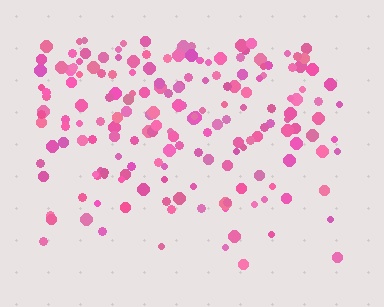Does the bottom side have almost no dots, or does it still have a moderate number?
Still a moderate number, just noticeably fewer than the top.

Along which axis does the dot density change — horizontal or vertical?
Vertical.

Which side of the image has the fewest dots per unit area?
The bottom.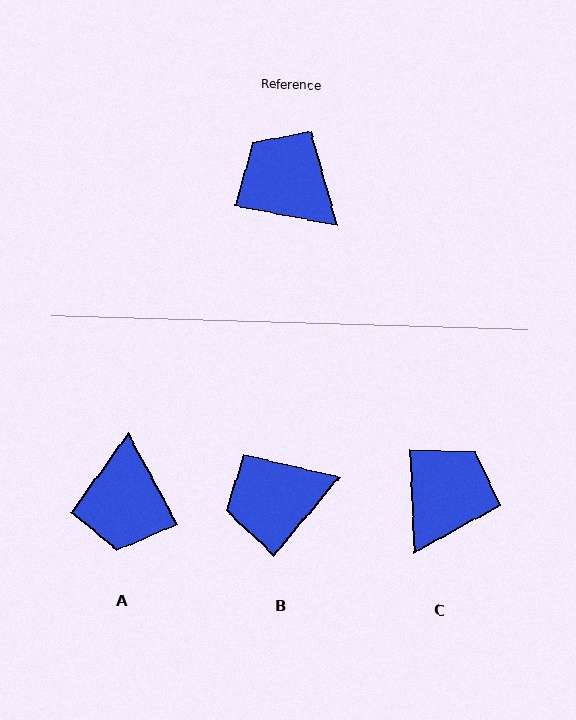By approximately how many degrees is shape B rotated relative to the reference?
Approximately 61 degrees counter-clockwise.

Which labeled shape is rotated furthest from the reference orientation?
A, about 129 degrees away.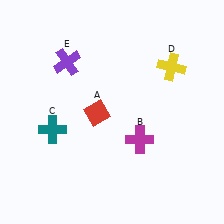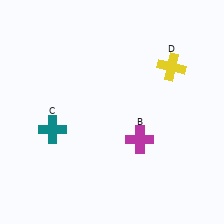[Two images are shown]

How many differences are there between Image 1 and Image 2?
There are 2 differences between the two images.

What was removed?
The red diamond (A), the purple cross (E) were removed in Image 2.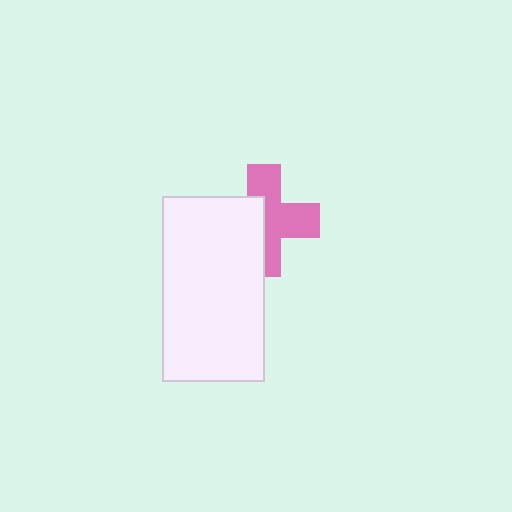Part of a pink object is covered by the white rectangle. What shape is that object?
It is a cross.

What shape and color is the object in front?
The object in front is a white rectangle.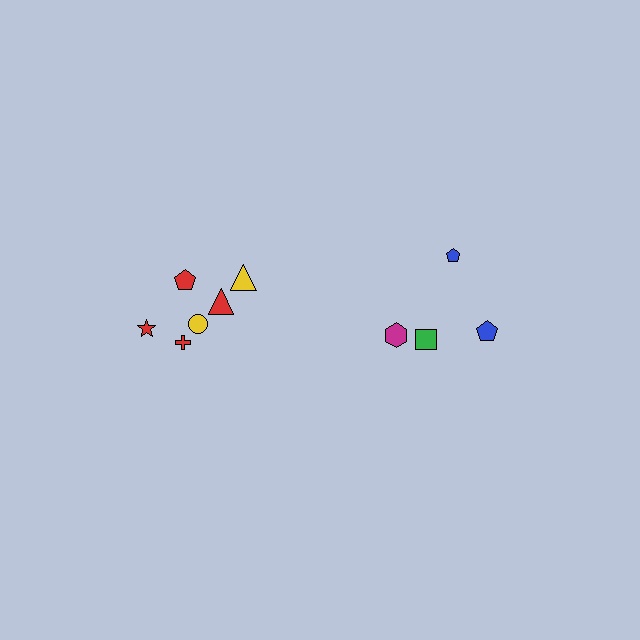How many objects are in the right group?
There are 4 objects.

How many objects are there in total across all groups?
There are 10 objects.